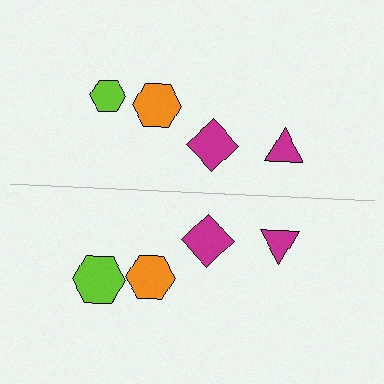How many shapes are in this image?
There are 8 shapes in this image.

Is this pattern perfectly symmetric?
No, the pattern is not perfectly symmetric. The lime hexagon on the bottom side has a different size than its mirror counterpart.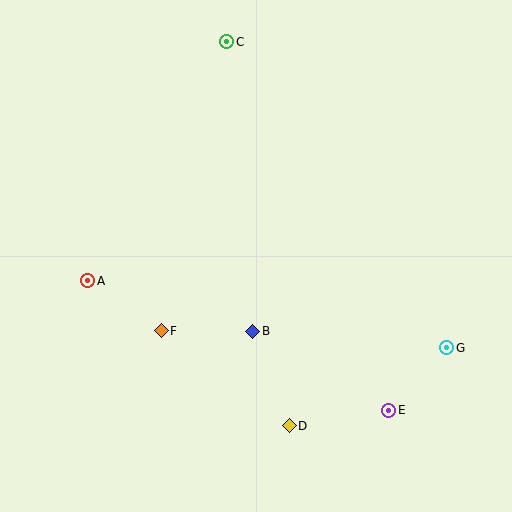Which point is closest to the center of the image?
Point B at (253, 331) is closest to the center.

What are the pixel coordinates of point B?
Point B is at (253, 331).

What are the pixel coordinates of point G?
Point G is at (447, 348).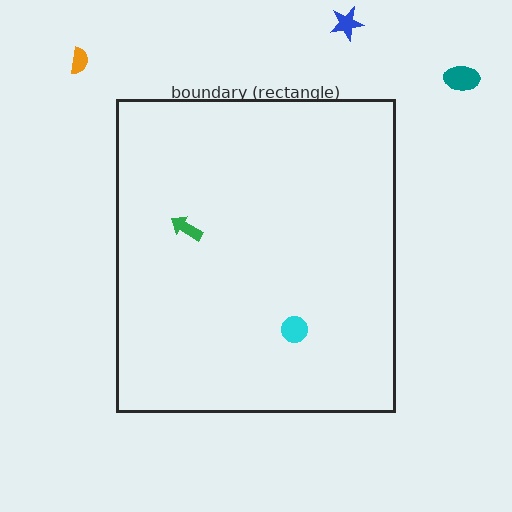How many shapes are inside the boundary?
2 inside, 3 outside.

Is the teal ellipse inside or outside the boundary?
Outside.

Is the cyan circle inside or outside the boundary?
Inside.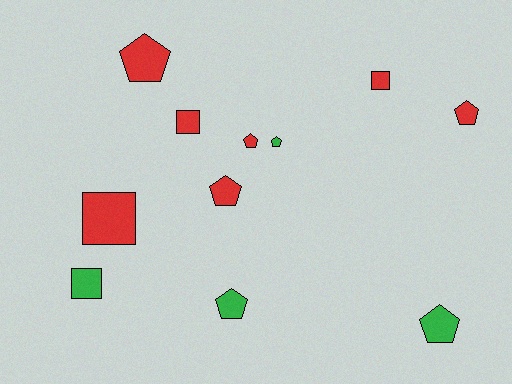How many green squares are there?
There is 1 green square.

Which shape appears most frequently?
Pentagon, with 7 objects.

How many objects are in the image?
There are 11 objects.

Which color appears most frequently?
Red, with 7 objects.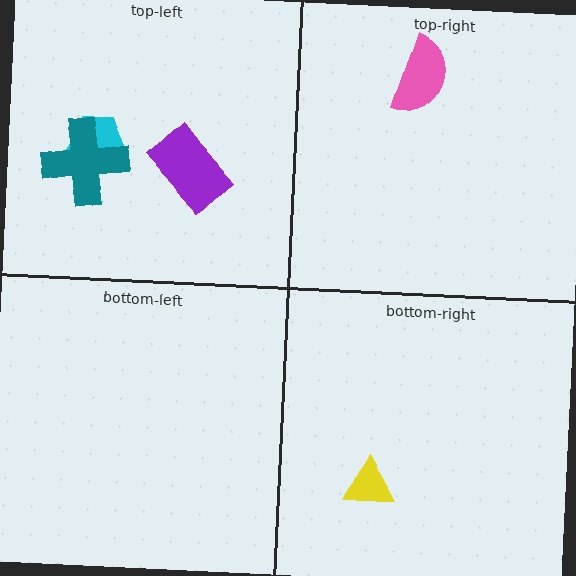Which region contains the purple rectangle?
The top-left region.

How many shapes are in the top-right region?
1.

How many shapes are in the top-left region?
3.